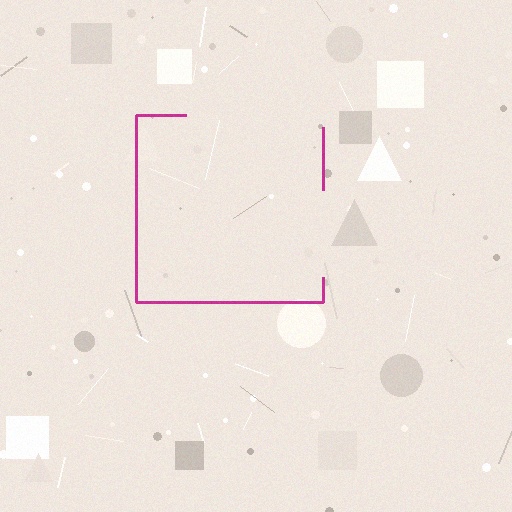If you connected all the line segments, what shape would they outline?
They would outline a square.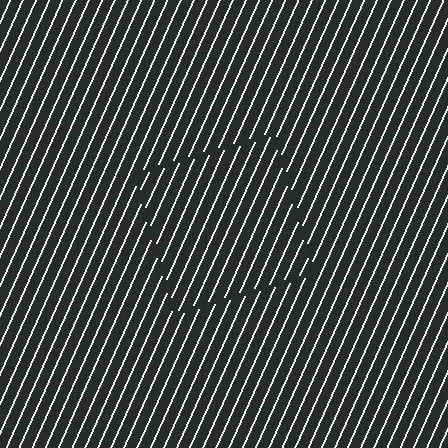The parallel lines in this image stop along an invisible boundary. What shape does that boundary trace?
An illusory square. The interior of the shape contains the same grating, shifted by half a period — the contour is defined by the phase discontinuity where line-ends from the inner and outer gratings abut.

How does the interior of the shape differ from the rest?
The interior of the shape contains the same grating, shifted by half a period — the contour is defined by the phase discontinuity where line-ends from the inner and outer gratings abut.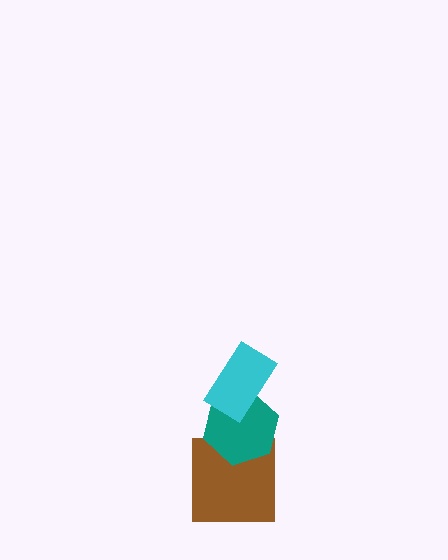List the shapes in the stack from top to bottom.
From top to bottom: the cyan rectangle, the teal hexagon, the brown square.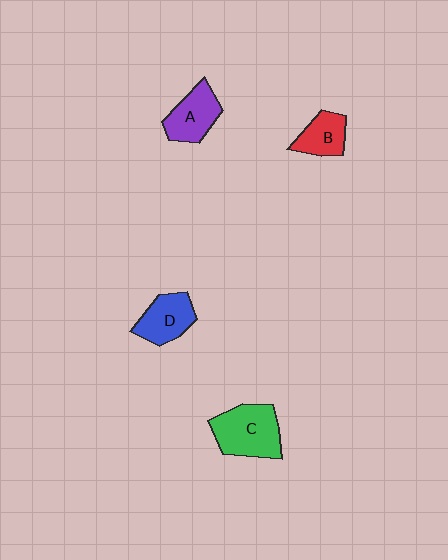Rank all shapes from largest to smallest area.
From largest to smallest: C (green), A (purple), D (blue), B (red).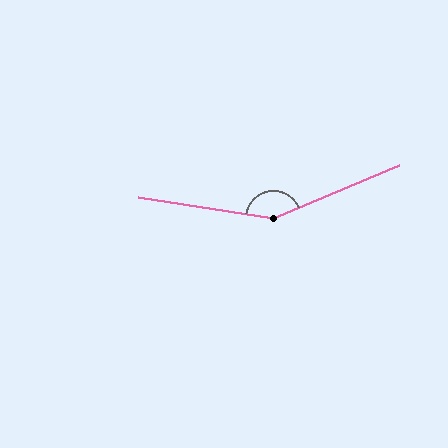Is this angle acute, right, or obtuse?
It is obtuse.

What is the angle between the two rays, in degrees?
Approximately 148 degrees.